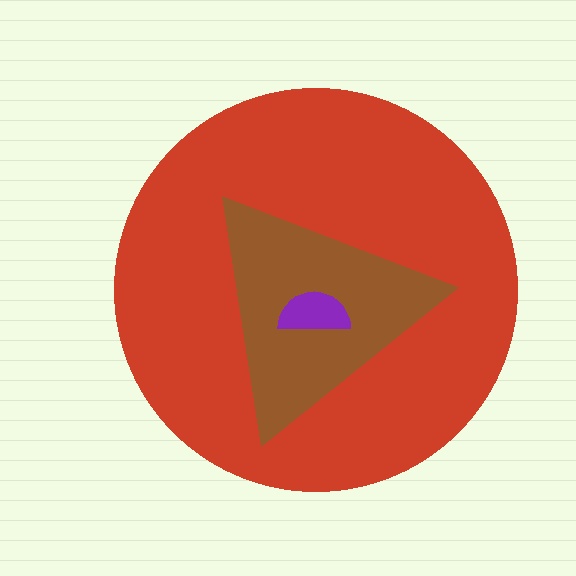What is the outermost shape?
The red circle.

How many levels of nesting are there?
3.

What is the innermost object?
The purple semicircle.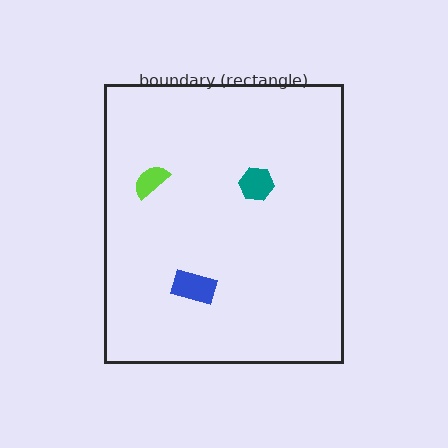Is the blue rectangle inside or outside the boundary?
Inside.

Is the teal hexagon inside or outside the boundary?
Inside.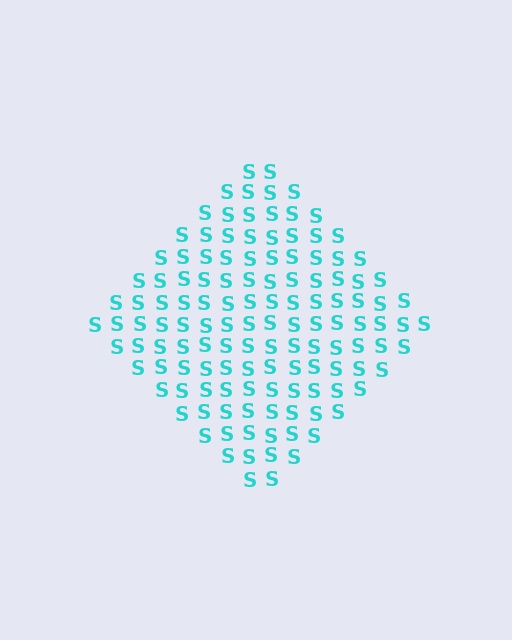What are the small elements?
The small elements are letter S's.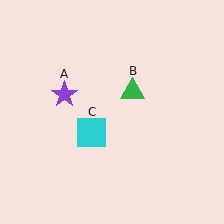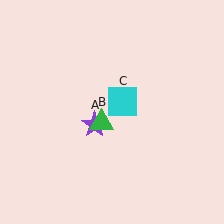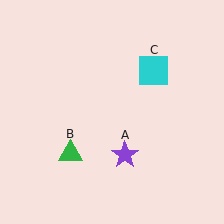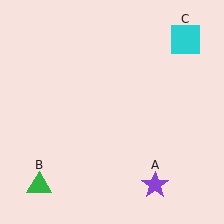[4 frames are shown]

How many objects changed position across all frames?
3 objects changed position: purple star (object A), green triangle (object B), cyan square (object C).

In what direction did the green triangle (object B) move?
The green triangle (object B) moved down and to the left.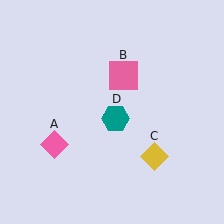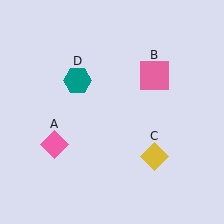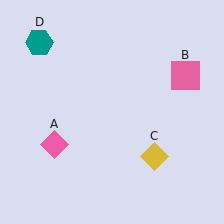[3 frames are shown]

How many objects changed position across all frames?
2 objects changed position: pink square (object B), teal hexagon (object D).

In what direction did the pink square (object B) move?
The pink square (object B) moved right.